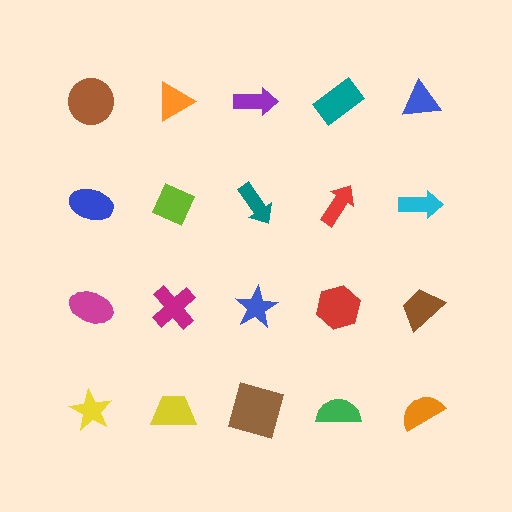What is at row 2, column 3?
A teal arrow.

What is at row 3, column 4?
A red hexagon.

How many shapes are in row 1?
5 shapes.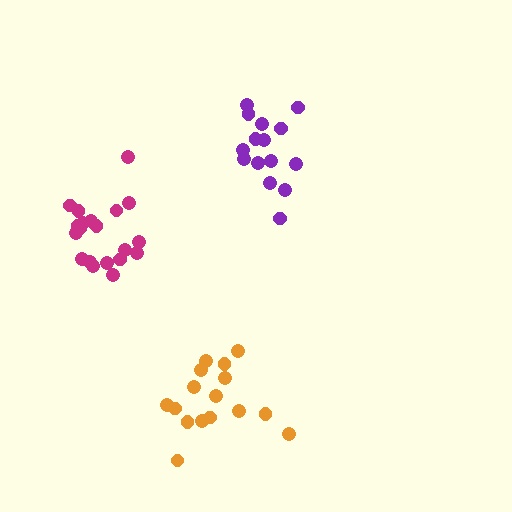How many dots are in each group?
Group 1: 16 dots, Group 2: 15 dots, Group 3: 20 dots (51 total).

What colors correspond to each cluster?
The clusters are colored: orange, purple, magenta.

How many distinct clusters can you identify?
There are 3 distinct clusters.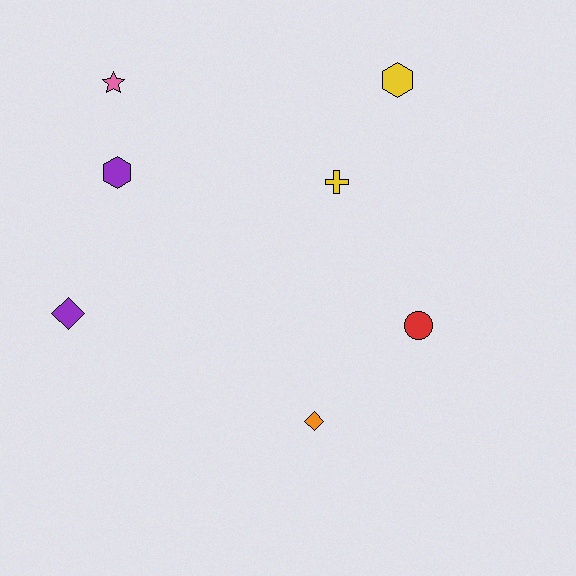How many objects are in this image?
There are 7 objects.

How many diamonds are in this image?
There are 2 diamonds.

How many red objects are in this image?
There is 1 red object.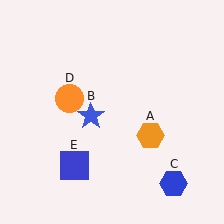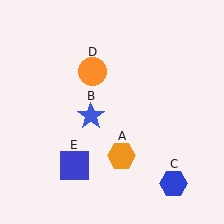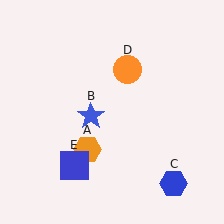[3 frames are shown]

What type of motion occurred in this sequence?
The orange hexagon (object A), orange circle (object D) rotated clockwise around the center of the scene.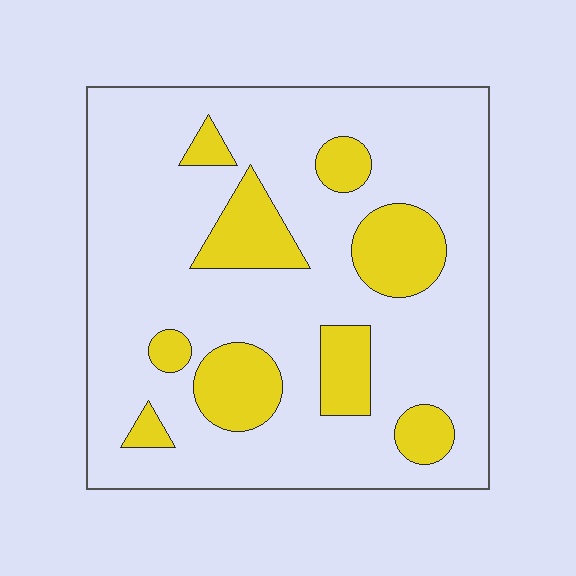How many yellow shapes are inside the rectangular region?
9.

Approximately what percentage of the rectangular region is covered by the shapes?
Approximately 20%.